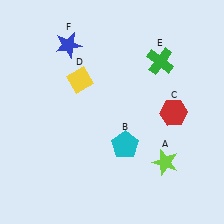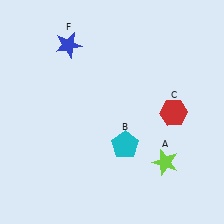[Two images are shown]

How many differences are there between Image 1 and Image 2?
There are 2 differences between the two images.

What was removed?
The green cross (E), the yellow diamond (D) were removed in Image 2.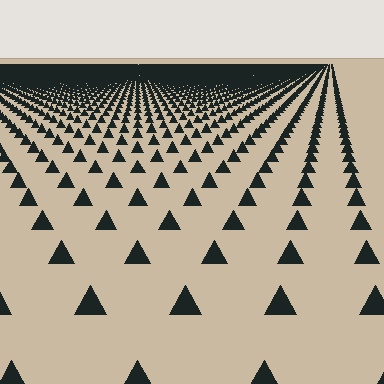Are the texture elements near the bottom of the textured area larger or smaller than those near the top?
Larger. Near the bottom, elements are closer to the viewer and appear at a bigger on-screen size.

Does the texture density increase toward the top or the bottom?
Density increases toward the top.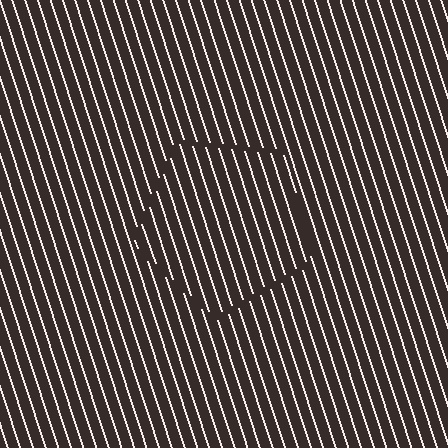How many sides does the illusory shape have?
5 sides — the line-ends trace a pentagon.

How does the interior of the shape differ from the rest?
The interior of the shape contains the same grating, shifted by half a period — the contour is defined by the phase discontinuity where line-ends from the inner and outer gratings abut.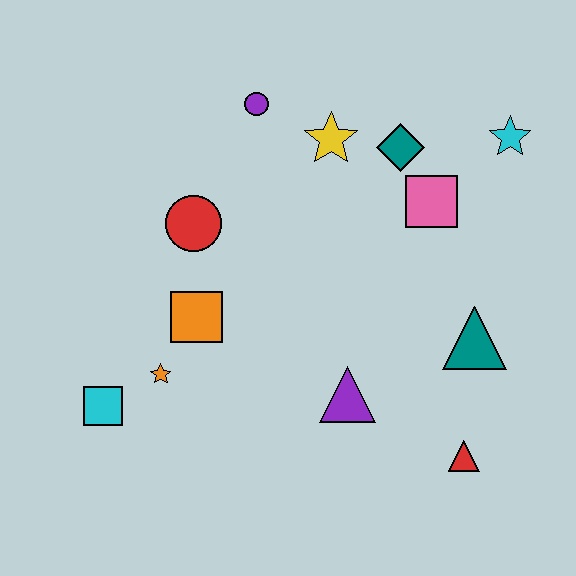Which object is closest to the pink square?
The teal diamond is closest to the pink square.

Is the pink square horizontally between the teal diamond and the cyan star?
Yes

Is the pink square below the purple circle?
Yes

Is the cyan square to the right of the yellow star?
No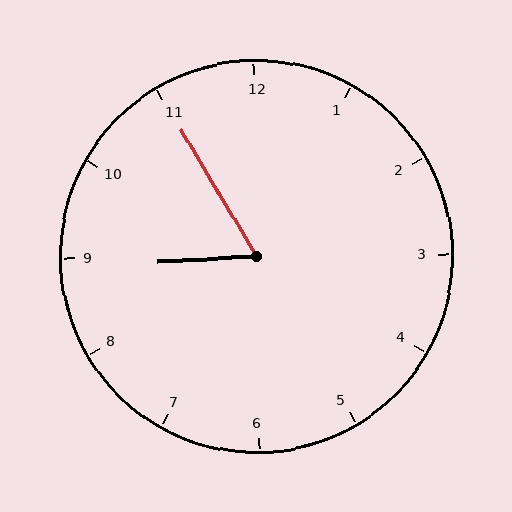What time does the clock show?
8:55.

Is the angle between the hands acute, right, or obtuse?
It is acute.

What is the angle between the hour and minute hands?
Approximately 62 degrees.